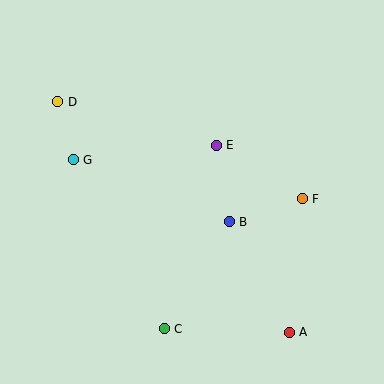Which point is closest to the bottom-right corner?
Point A is closest to the bottom-right corner.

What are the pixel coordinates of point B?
Point B is at (229, 222).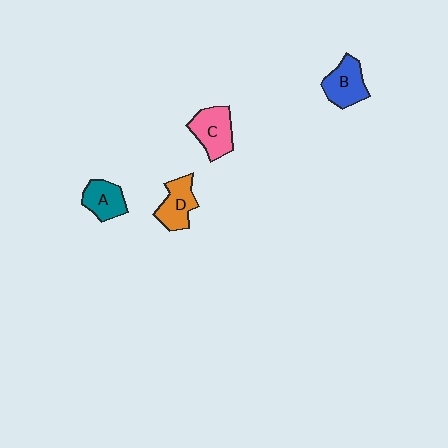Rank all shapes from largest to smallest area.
From largest to smallest: C (pink), B (blue), D (orange), A (teal).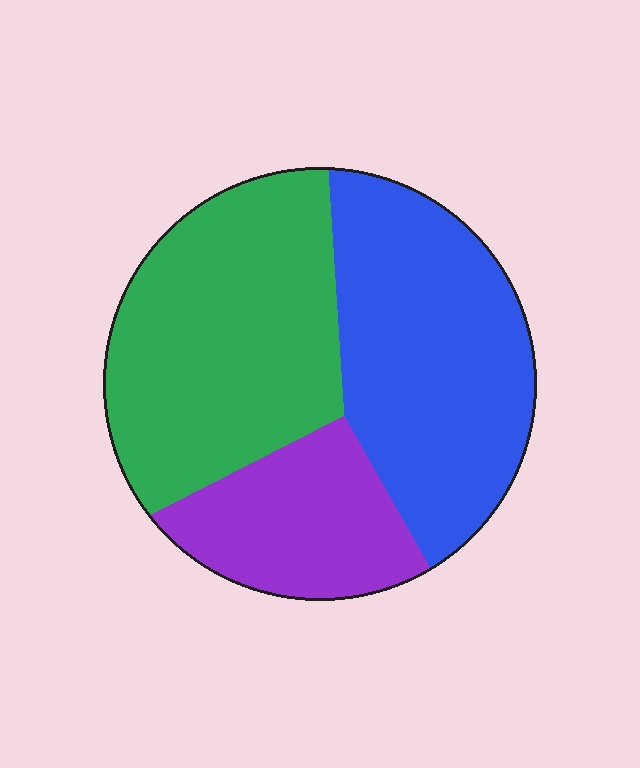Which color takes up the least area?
Purple, at roughly 20%.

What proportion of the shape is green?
Green takes up about two fifths (2/5) of the shape.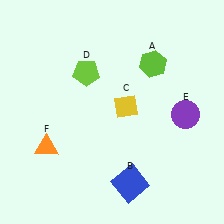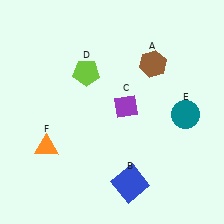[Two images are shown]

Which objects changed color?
A changed from lime to brown. C changed from yellow to purple. E changed from purple to teal.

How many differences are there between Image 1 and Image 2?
There are 3 differences between the two images.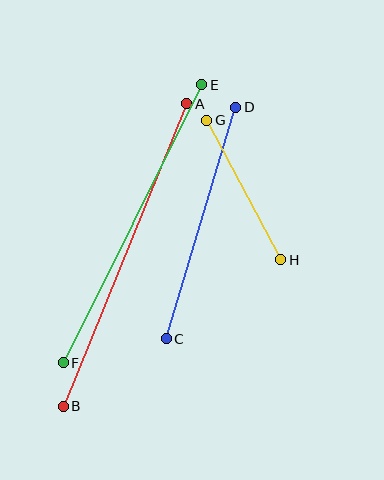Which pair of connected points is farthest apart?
Points A and B are farthest apart.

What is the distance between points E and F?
The distance is approximately 311 pixels.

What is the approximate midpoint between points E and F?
The midpoint is at approximately (132, 224) pixels.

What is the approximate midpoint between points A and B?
The midpoint is at approximately (125, 255) pixels.